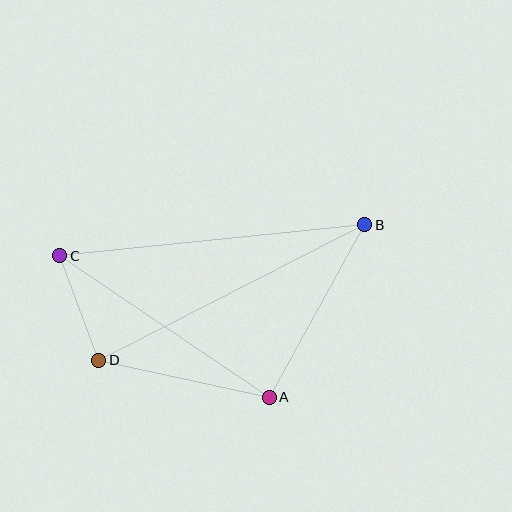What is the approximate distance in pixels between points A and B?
The distance between A and B is approximately 197 pixels.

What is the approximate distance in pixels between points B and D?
The distance between B and D is approximately 298 pixels.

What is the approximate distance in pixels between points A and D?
The distance between A and D is approximately 175 pixels.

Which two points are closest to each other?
Points C and D are closest to each other.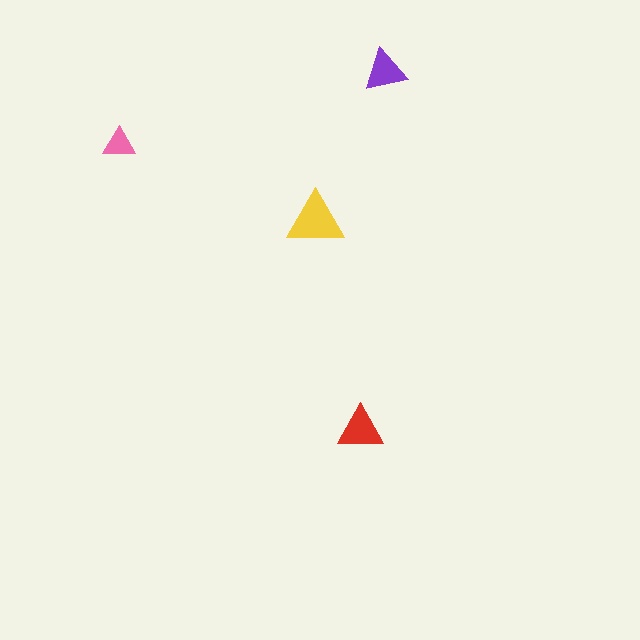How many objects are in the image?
There are 4 objects in the image.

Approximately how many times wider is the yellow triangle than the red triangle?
About 1.5 times wider.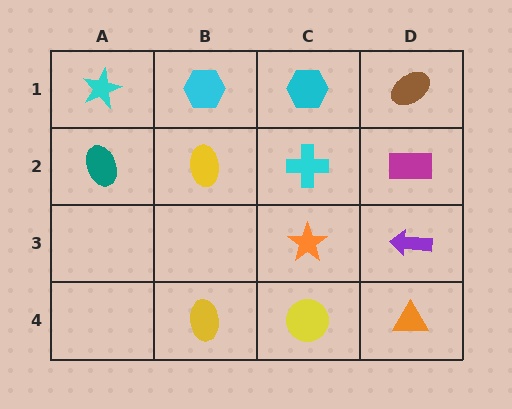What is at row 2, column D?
A magenta rectangle.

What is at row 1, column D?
A brown ellipse.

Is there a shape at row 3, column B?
No, that cell is empty.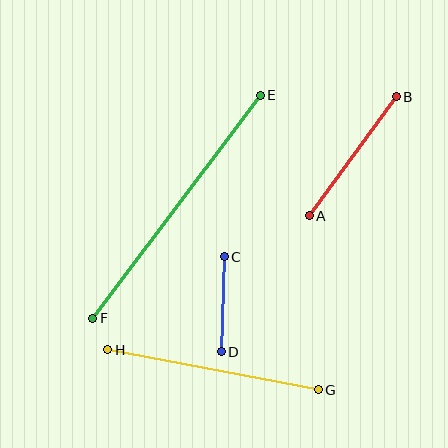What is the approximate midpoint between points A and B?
The midpoint is at approximately (353, 156) pixels.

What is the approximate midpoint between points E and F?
The midpoint is at approximately (176, 207) pixels.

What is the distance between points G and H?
The distance is approximately 215 pixels.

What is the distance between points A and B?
The distance is approximately 147 pixels.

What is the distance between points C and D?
The distance is approximately 95 pixels.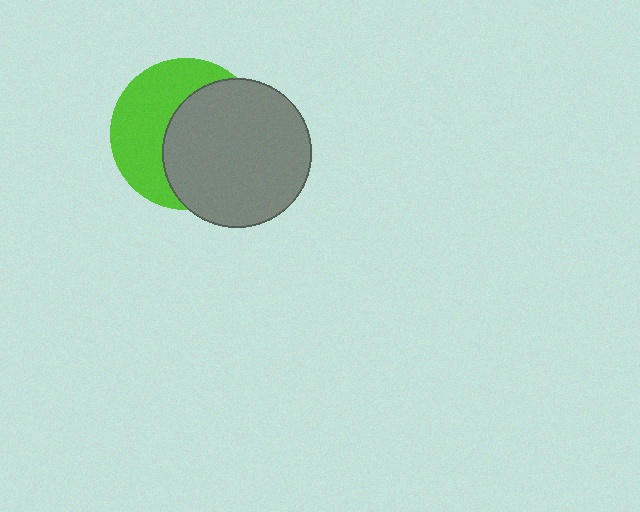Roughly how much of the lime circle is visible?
About half of it is visible (roughly 46%).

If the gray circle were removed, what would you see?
You would see the complete lime circle.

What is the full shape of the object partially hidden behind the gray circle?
The partially hidden object is a lime circle.